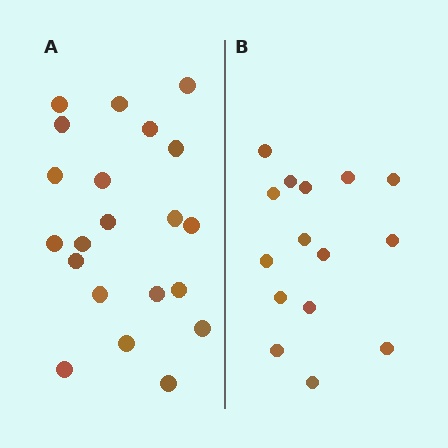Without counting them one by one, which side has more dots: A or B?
Region A (the left region) has more dots.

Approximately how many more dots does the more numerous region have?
Region A has about 6 more dots than region B.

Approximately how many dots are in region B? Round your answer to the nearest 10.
About 20 dots. (The exact count is 15, which rounds to 20.)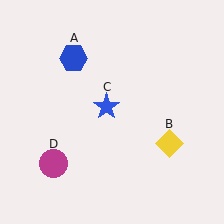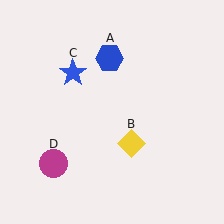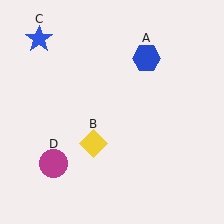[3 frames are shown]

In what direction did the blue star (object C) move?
The blue star (object C) moved up and to the left.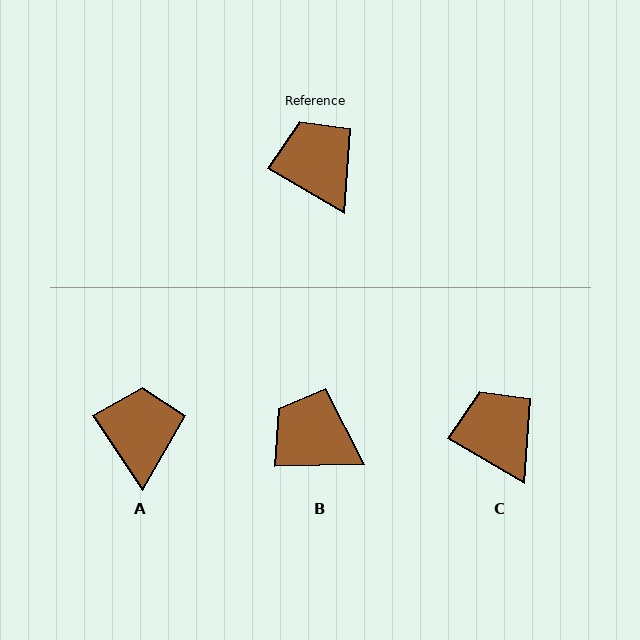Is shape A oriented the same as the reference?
No, it is off by about 25 degrees.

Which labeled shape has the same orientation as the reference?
C.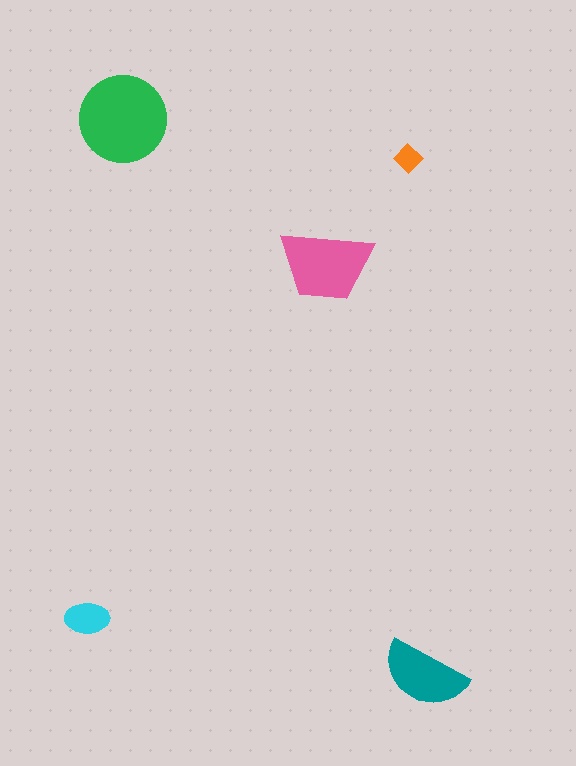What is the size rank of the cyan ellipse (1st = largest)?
4th.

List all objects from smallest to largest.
The orange diamond, the cyan ellipse, the teal semicircle, the pink trapezoid, the green circle.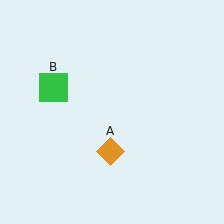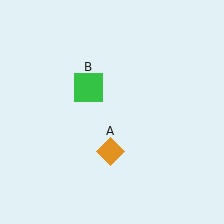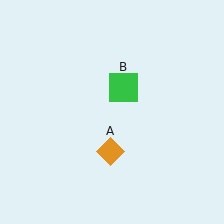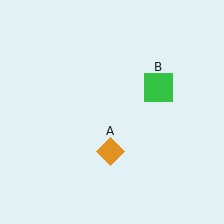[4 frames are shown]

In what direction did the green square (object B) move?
The green square (object B) moved right.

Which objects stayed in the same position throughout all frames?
Orange diamond (object A) remained stationary.